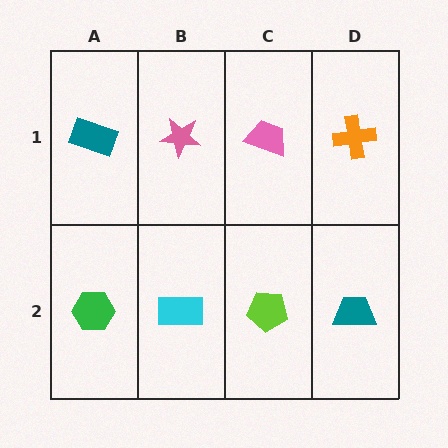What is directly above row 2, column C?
A pink trapezoid.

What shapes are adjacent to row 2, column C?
A pink trapezoid (row 1, column C), a cyan rectangle (row 2, column B), a teal trapezoid (row 2, column D).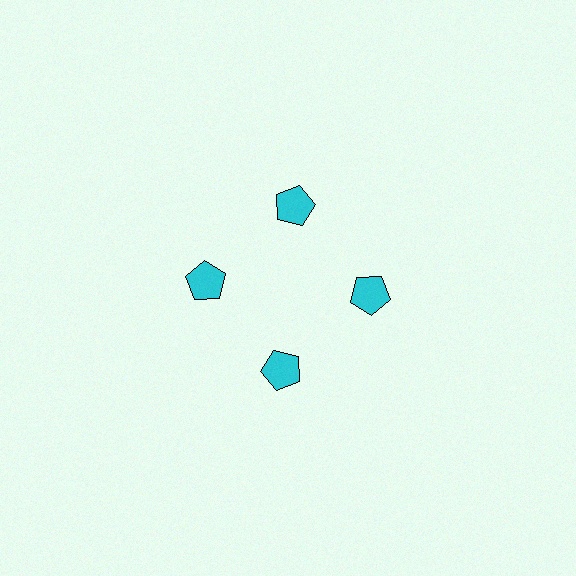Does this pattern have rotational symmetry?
Yes, this pattern has 4-fold rotational symmetry. It looks the same after rotating 90 degrees around the center.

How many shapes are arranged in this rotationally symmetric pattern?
There are 4 shapes, arranged in 4 groups of 1.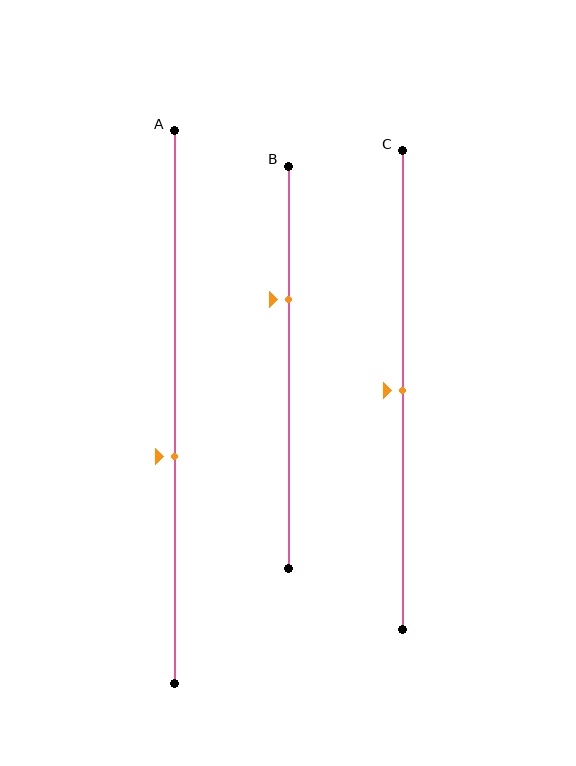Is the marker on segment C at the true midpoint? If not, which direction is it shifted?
Yes, the marker on segment C is at the true midpoint.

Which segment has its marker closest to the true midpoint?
Segment C has its marker closest to the true midpoint.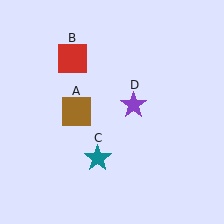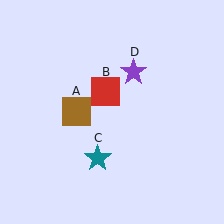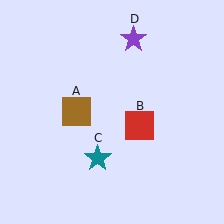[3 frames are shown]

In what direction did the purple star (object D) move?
The purple star (object D) moved up.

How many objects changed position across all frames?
2 objects changed position: red square (object B), purple star (object D).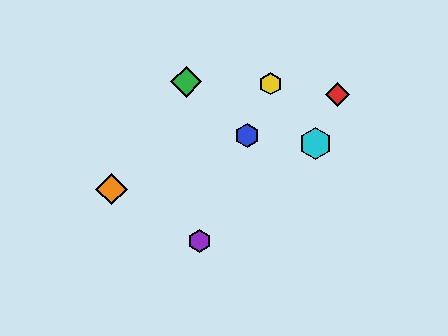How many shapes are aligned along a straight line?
3 shapes (the blue hexagon, the yellow hexagon, the purple hexagon) are aligned along a straight line.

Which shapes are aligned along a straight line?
The blue hexagon, the yellow hexagon, the purple hexagon are aligned along a straight line.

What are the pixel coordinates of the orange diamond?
The orange diamond is at (112, 189).